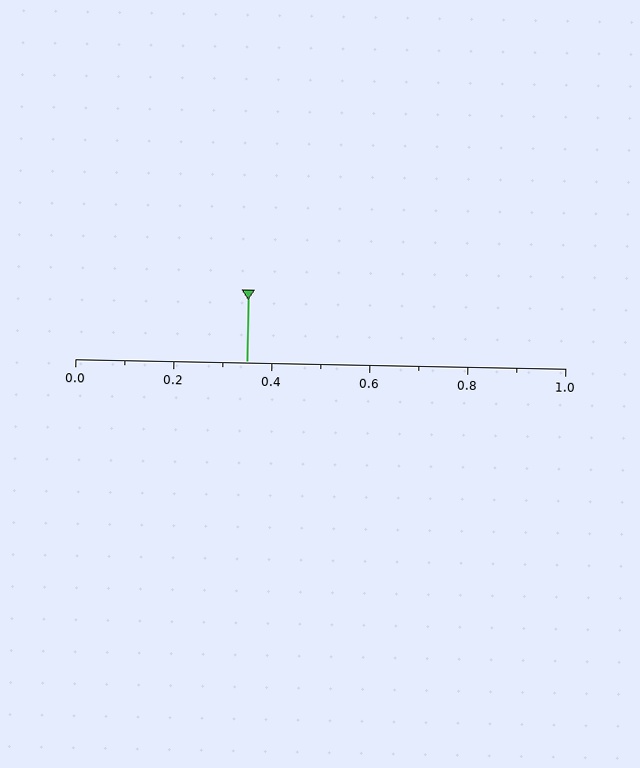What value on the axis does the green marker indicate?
The marker indicates approximately 0.35.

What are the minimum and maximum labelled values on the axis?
The axis runs from 0.0 to 1.0.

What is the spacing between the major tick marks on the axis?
The major ticks are spaced 0.2 apart.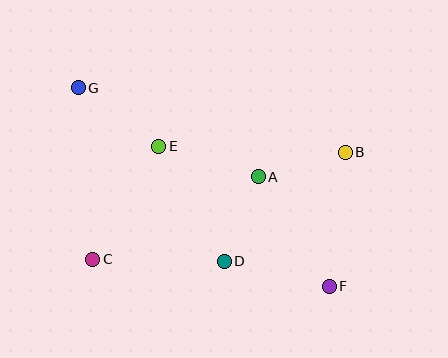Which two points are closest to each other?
Points A and B are closest to each other.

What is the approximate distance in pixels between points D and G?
The distance between D and G is approximately 227 pixels.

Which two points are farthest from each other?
Points F and G are farthest from each other.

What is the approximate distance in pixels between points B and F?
The distance between B and F is approximately 135 pixels.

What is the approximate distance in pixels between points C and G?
The distance between C and G is approximately 172 pixels.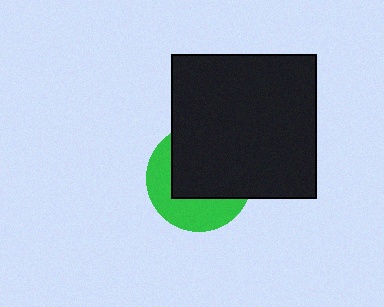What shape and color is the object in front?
The object in front is a black square.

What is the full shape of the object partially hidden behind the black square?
The partially hidden object is a green circle.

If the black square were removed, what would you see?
You would see the complete green circle.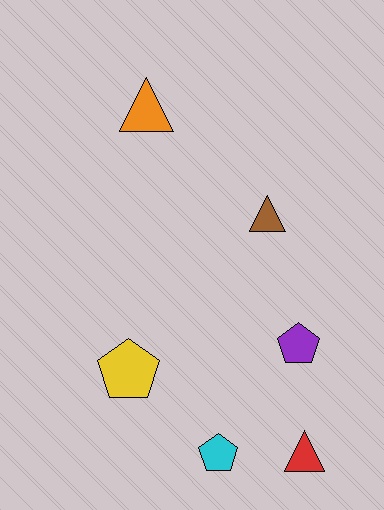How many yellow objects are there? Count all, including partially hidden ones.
There is 1 yellow object.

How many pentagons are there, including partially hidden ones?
There are 3 pentagons.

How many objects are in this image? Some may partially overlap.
There are 6 objects.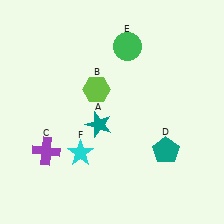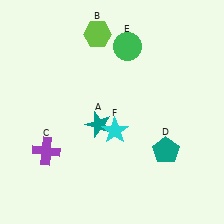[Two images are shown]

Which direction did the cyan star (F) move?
The cyan star (F) moved right.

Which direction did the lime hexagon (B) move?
The lime hexagon (B) moved up.